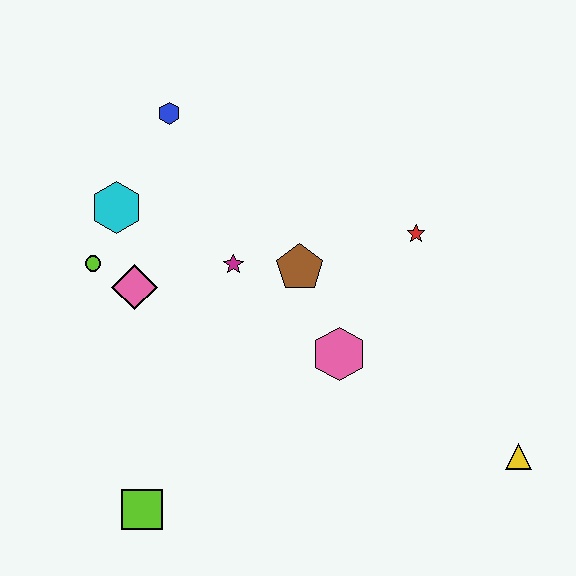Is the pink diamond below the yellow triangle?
No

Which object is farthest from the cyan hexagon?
The yellow triangle is farthest from the cyan hexagon.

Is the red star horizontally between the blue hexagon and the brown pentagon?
No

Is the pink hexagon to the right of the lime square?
Yes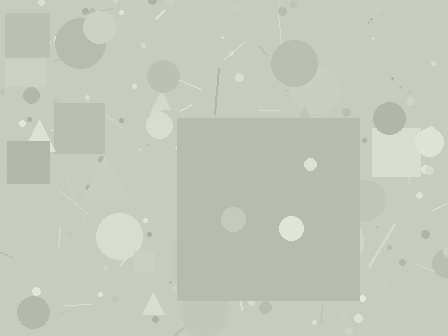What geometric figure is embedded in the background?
A square is embedded in the background.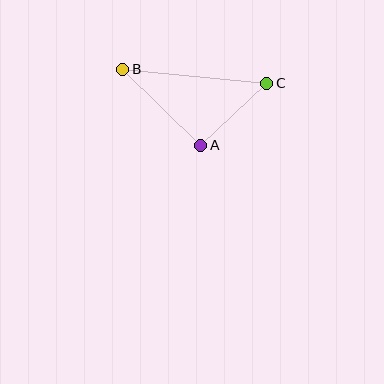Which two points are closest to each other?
Points A and C are closest to each other.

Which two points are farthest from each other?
Points B and C are farthest from each other.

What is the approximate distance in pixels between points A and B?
The distance between A and B is approximately 109 pixels.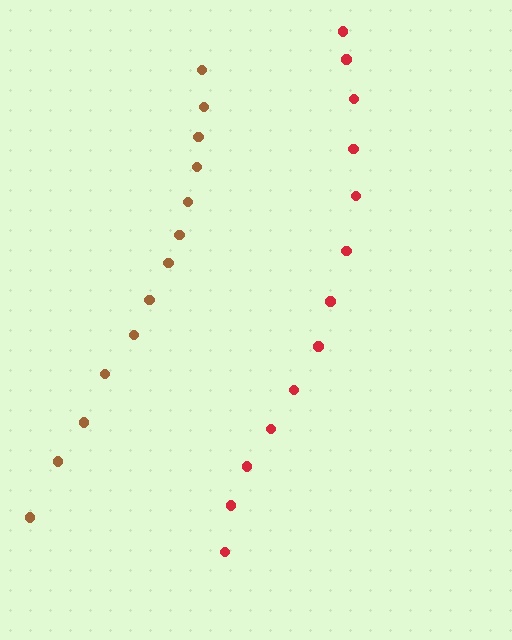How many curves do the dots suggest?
There are 2 distinct paths.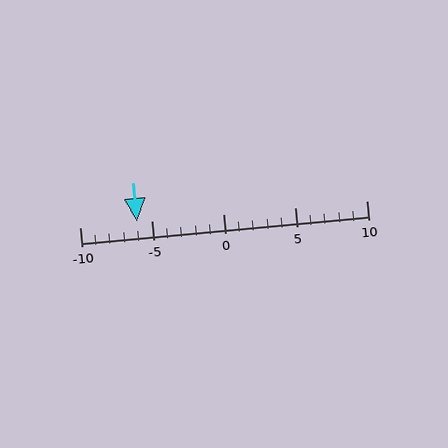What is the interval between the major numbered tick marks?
The major tick marks are spaced 5 units apart.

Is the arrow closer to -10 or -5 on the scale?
The arrow is closer to -5.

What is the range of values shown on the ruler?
The ruler shows values from -10 to 10.